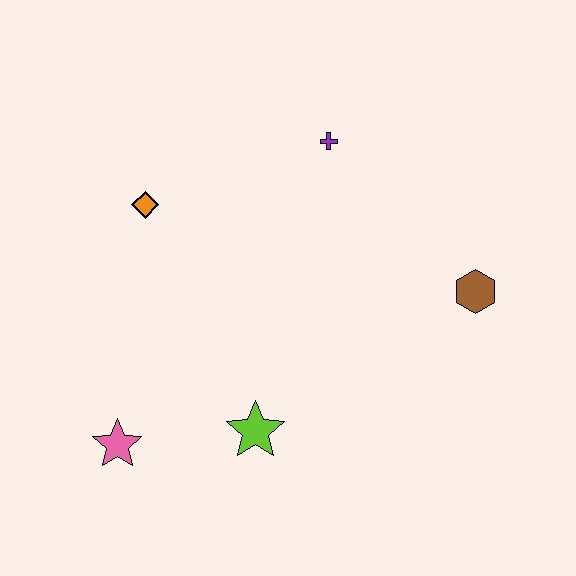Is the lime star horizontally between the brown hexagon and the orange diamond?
Yes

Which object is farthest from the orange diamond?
The brown hexagon is farthest from the orange diamond.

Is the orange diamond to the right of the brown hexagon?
No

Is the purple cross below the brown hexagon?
No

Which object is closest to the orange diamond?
The purple cross is closest to the orange diamond.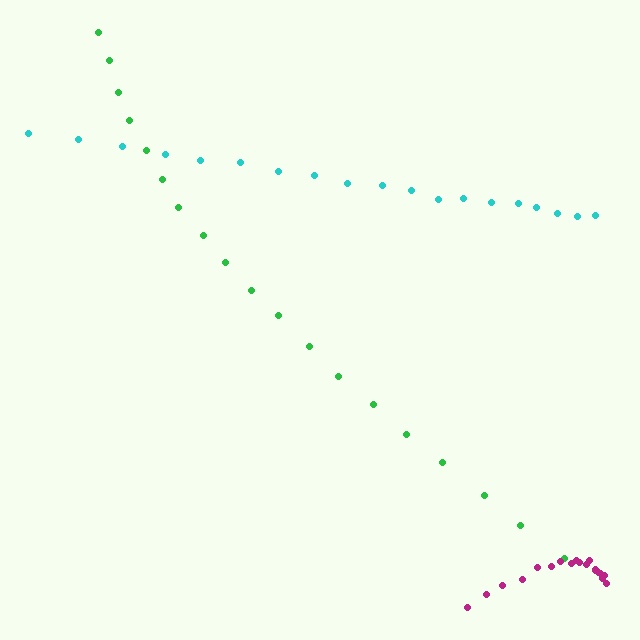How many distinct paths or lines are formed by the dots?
There are 3 distinct paths.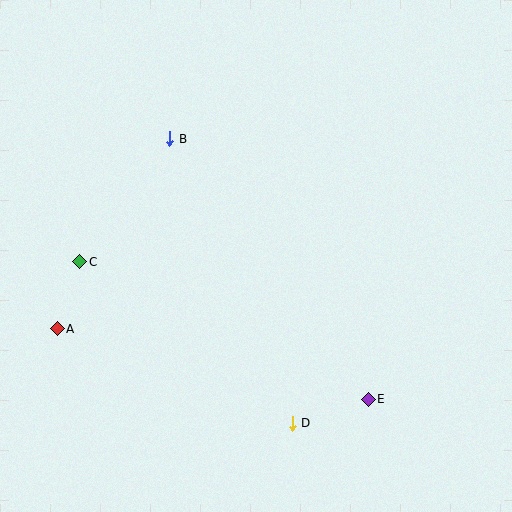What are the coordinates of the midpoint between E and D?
The midpoint between E and D is at (330, 411).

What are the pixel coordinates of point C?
Point C is at (80, 262).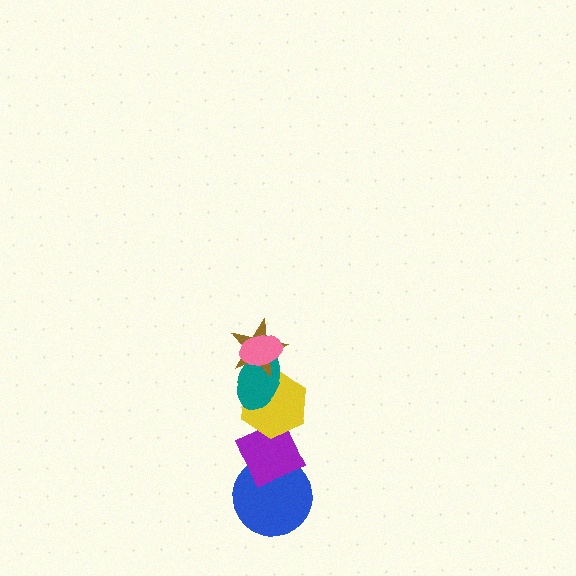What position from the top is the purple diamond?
The purple diamond is 5th from the top.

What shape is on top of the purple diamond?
The yellow hexagon is on top of the purple diamond.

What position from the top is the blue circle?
The blue circle is 6th from the top.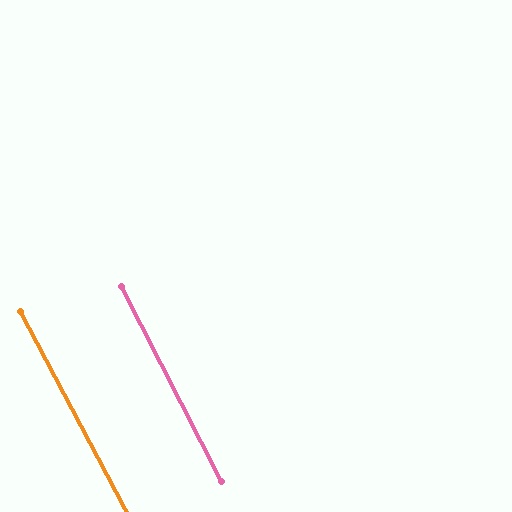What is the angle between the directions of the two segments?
Approximately 1 degree.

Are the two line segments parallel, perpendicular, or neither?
Parallel — their directions differ by only 0.9°.